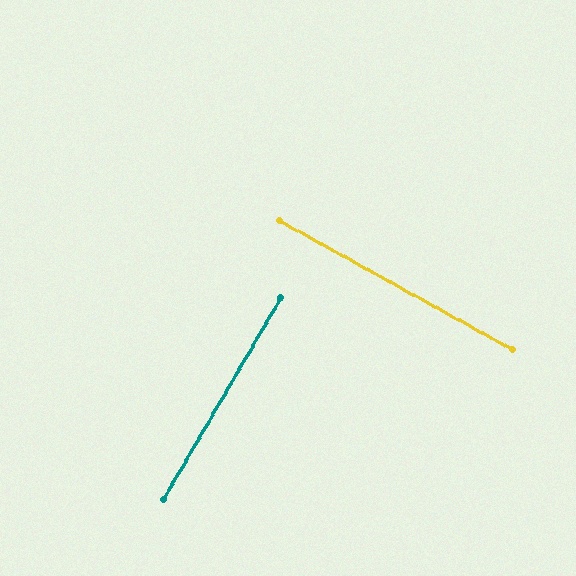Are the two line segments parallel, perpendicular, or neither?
Perpendicular — they meet at approximately 89°.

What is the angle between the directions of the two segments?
Approximately 89 degrees.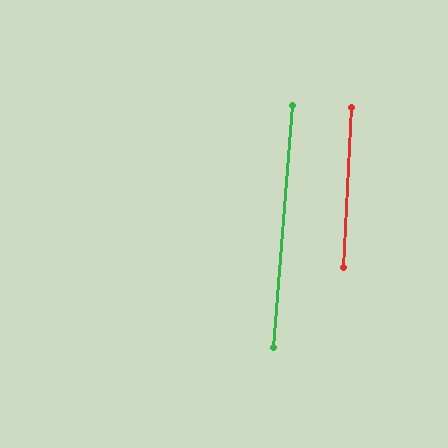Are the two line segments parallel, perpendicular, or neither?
Parallel — their directions differ by only 1.9°.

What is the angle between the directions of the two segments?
Approximately 2 degrees.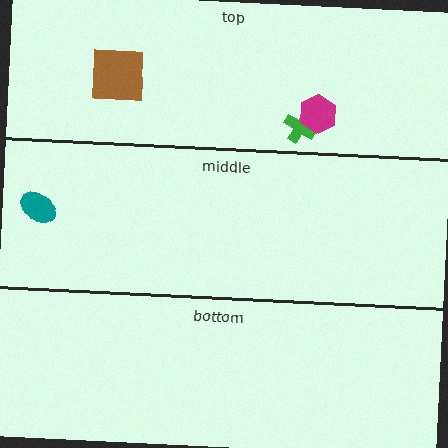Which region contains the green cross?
The top region.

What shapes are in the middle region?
The teal ellipse.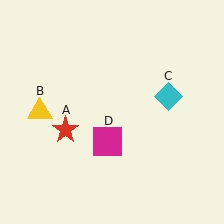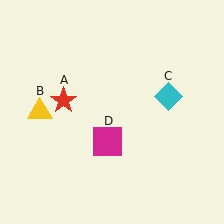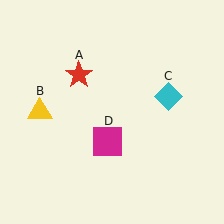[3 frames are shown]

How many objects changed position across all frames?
1 object changed position: red star (object A).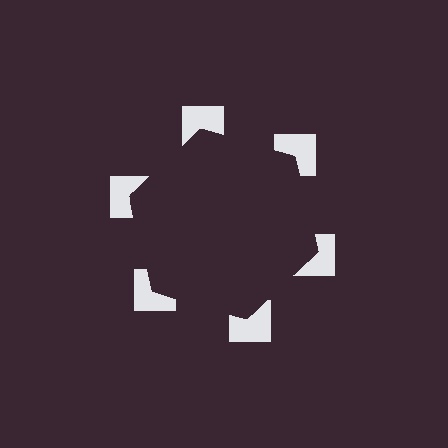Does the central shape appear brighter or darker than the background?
It typically appears slightly darker than the background, even though no actual brightness change is drawn.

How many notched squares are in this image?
There are 6 — one at each vertex of the illusory hexagon.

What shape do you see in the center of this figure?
An illusory hexagon — its edges are inferred from the aligned wedge cuts in the notched squares, not physically drawn.